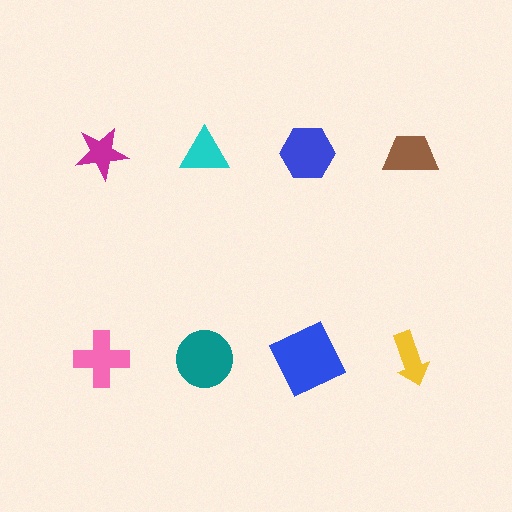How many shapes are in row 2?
4 shapes.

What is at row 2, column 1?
A pink cross.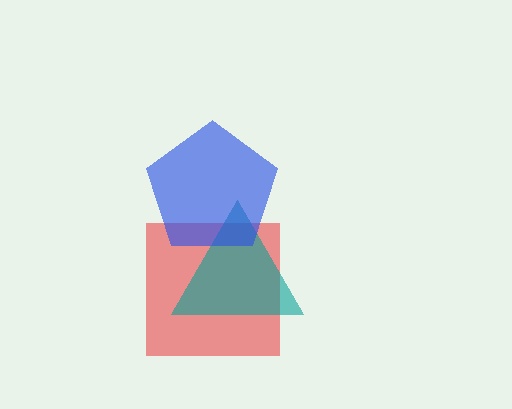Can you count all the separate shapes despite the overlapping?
Yes, there are 3 separate shapes.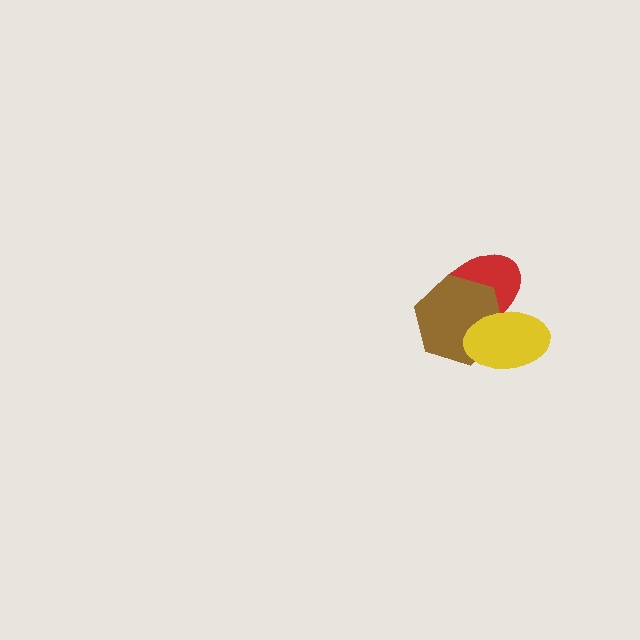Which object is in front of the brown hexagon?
The yellow ellipse is in front of the brown hexagon.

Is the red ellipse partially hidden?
Yes, it is partially covered by another shape.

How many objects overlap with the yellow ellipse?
2 objects overlap with the yellow ellipse.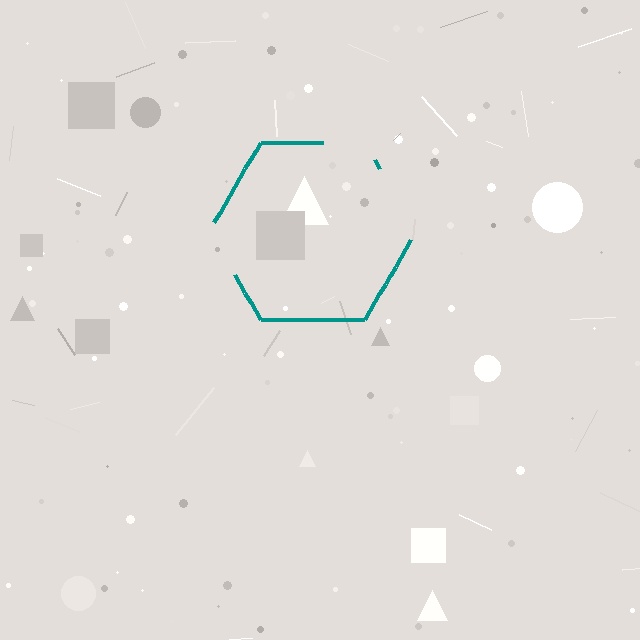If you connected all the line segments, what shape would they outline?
They would outline a hexagon.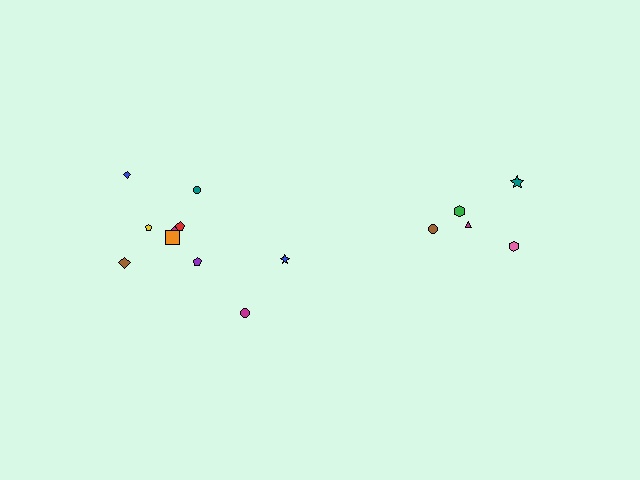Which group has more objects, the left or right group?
The left group.